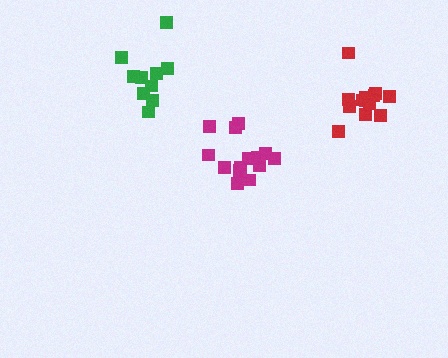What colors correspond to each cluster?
The clusters are colored: green, magenta, red.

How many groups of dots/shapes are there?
There are 3 groups.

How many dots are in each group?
Group 1: 10 dots, Group 2: 14 dots, Group 3: 12 dots (36 total).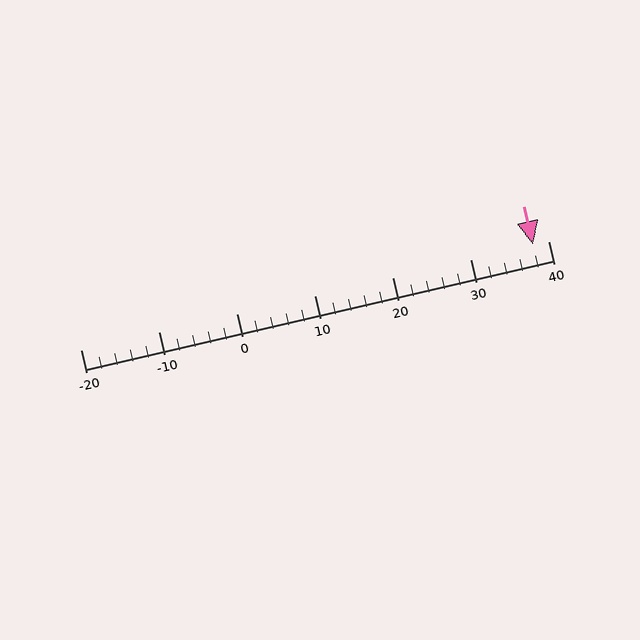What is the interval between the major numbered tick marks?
The major tick marks are spaced 10 units apart.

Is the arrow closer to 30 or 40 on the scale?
The arrow is closer to 40.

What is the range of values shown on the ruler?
The ruler shows values from -20 to 40.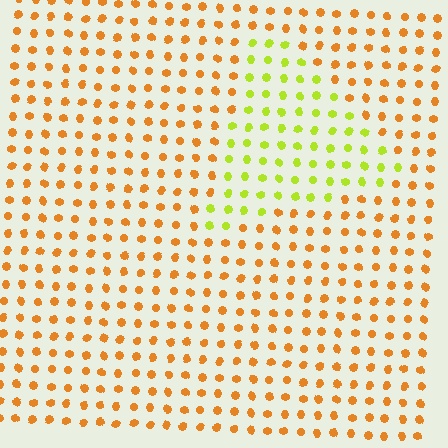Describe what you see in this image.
The image is filled with small orange elements in a uniform arrangement. A triangle-shaped region is visible where the elements are tinted to a slightly different hue, forming a subtle color boundary.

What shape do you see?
I see a triangle.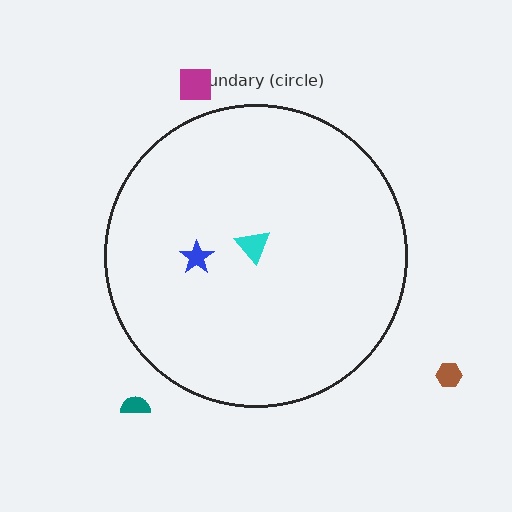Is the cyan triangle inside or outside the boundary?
Inside.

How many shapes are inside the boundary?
2 inside, 3 outside.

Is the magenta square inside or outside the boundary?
Outside.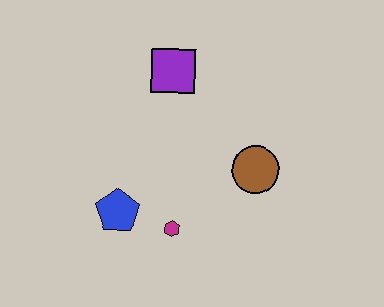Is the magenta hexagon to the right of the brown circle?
No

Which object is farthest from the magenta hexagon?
The purple square is farthest from the magenta hexagon.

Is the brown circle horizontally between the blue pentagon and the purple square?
No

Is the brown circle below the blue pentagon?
No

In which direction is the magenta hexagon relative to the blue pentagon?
The magenta hexagon is to the right of the blue pentagon.